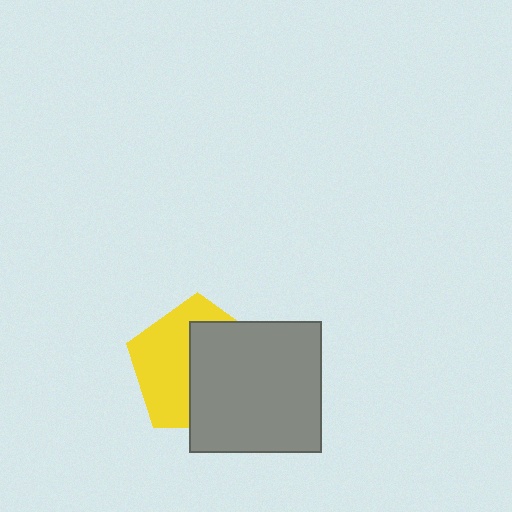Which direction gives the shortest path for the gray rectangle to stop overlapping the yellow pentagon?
Moving right gives the shortest separation.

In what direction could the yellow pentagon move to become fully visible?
The yellow pentagon could move left. That would shift it out from behind the gray rectangle entirely.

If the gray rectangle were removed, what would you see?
You would see the complete yellow pentagon.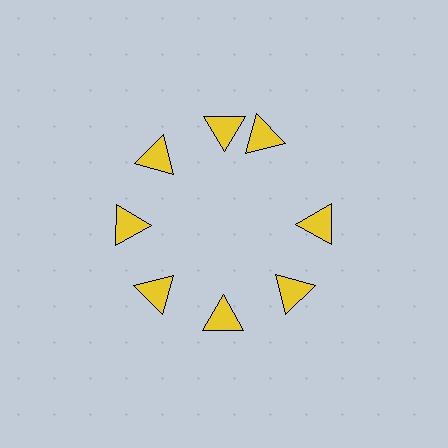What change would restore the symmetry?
The symmetry would be restored by rotating it back into even spacing with its neighbors so that all 8 triangles sit at equal angles and equal distance from the center.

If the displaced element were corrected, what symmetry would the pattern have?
It would have 8-fold rotational symmetry — the pattern would map onto itself every 45 degrees.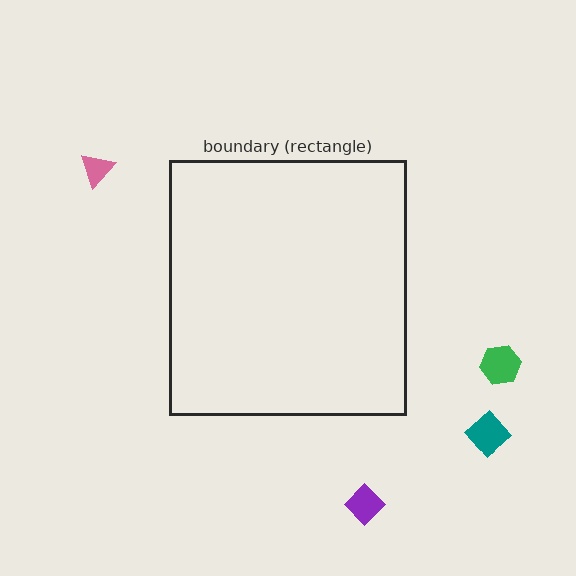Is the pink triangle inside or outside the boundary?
Outside.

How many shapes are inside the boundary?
0 inside, 4 outside.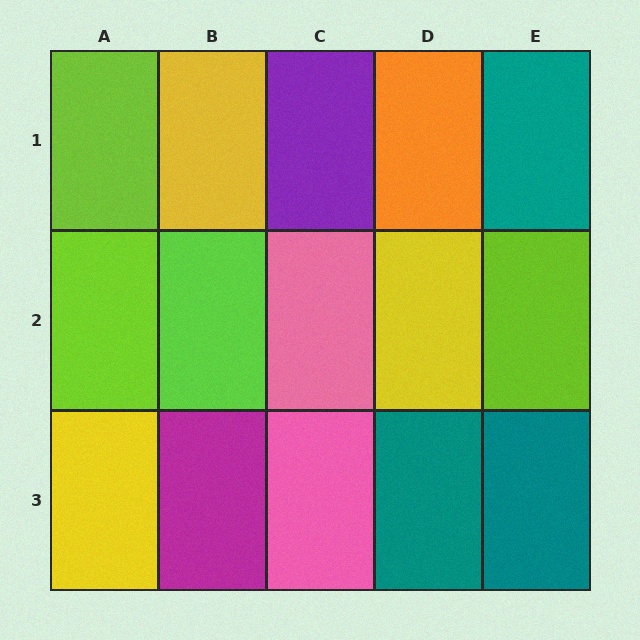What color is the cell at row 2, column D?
Yellow.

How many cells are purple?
1 cell is purple.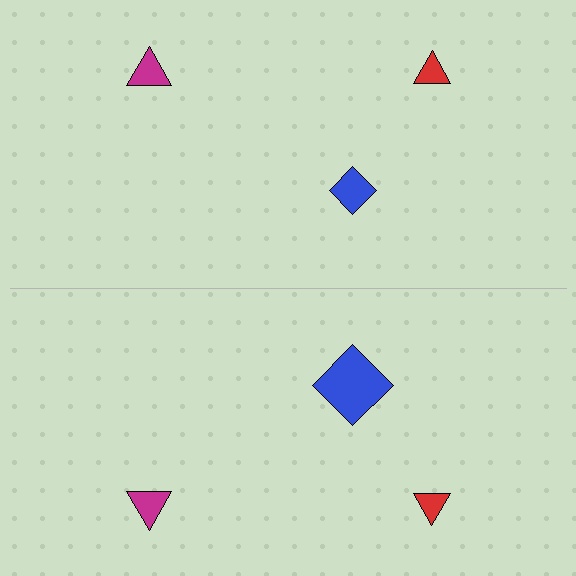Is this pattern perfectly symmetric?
No, the pattern is not perfectly symmetric. The blue diamond on the bottom side has a different size than its mirror counterpart.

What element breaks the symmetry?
The blue diamond on the bottom side has a different size than its mirror counterpart.